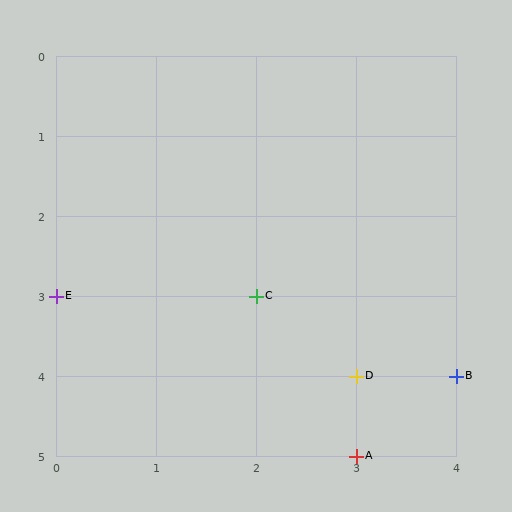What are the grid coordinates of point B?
Point B is at grid coordinates (4, 4).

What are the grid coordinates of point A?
Point A is at grid coordinates (3, 5).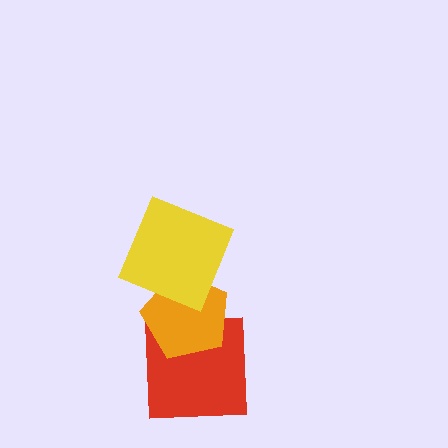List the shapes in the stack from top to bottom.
From top to bottom: the yellow square, the orange pentagon, the red square.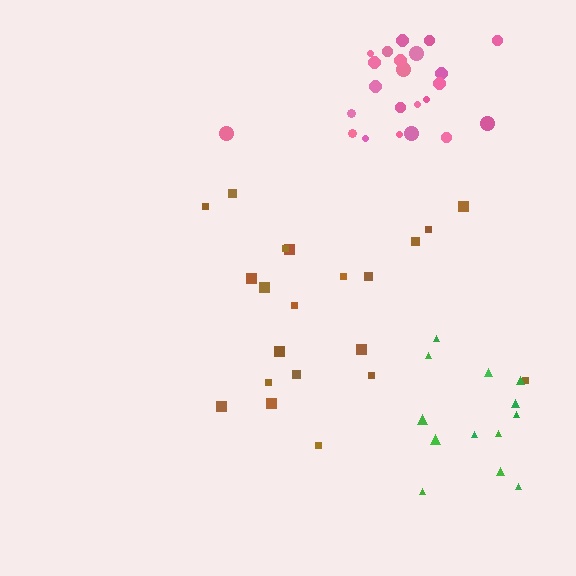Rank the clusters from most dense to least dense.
pink, green, brown.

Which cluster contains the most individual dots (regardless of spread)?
Pink (23).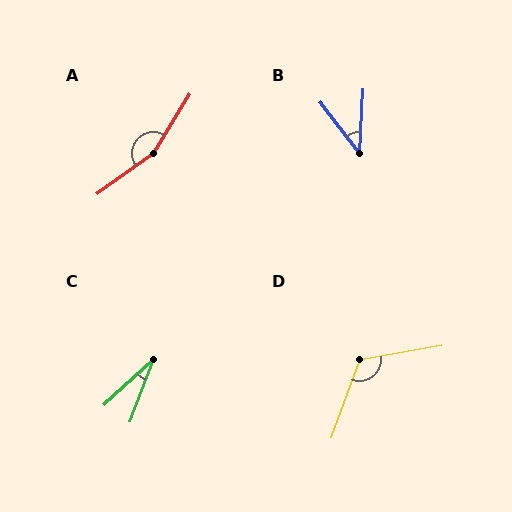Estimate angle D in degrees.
Approximately 120 degrees.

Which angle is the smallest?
C, at approximately 27 degrees.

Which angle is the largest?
A, at approximately 157 degrees.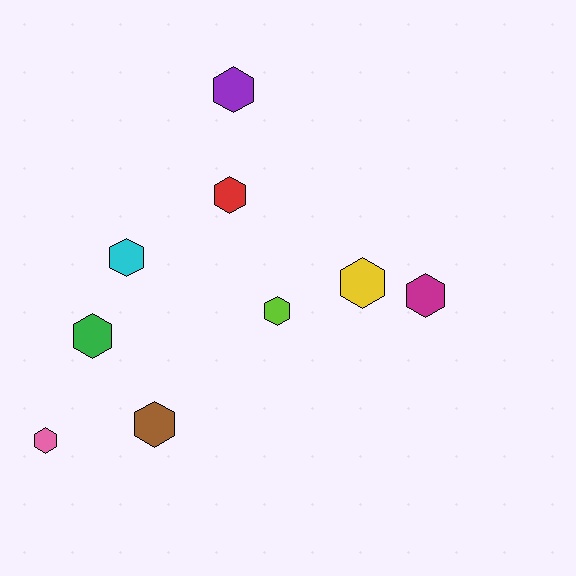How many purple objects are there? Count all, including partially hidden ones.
There is 1 purple object.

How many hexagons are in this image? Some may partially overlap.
There are 9 hexagons.